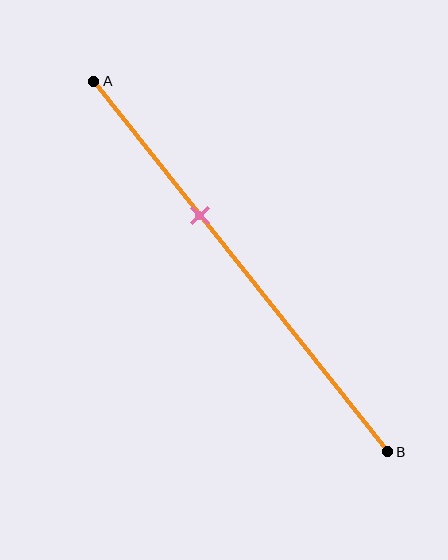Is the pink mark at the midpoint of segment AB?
No, the mark is at about 35% from A, not at the 50% midpoint.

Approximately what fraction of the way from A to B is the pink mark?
The pink mark is approximately 35% of the way from A to B.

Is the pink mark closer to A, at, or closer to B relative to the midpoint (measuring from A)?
The pink mark is closer to point A than the midpoint of segment AB.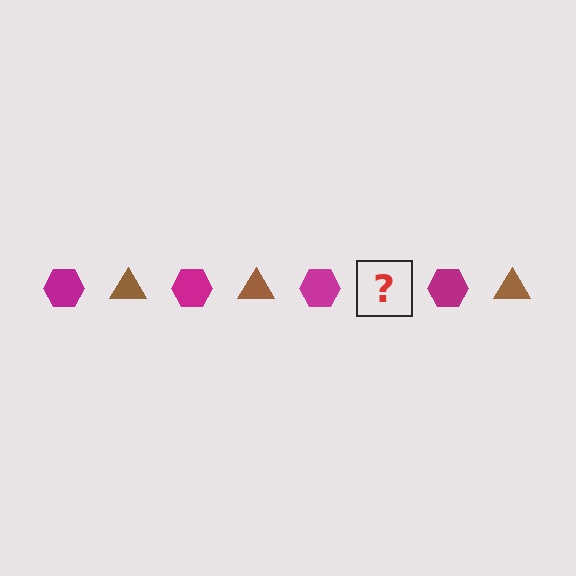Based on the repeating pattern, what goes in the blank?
The blank should be a brown triangle.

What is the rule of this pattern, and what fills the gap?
The rule is that the pattern alternates between magenta hexagon and brown triangle. The gap should be filled with a brown triangle.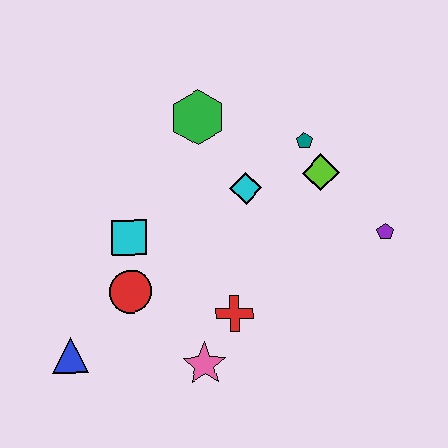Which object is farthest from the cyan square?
The purple pentagon is farthest from the cyan square.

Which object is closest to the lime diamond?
The teal pentagon is closest to the lime diamond.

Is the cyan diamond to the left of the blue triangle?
No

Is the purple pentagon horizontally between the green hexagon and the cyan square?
No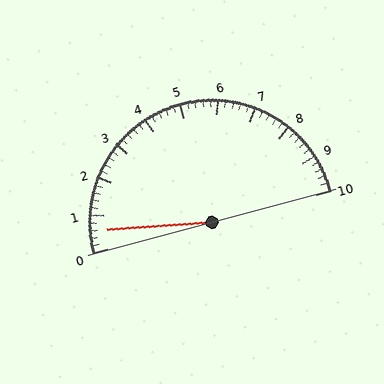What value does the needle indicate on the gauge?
The needle indicates approximately 0.6.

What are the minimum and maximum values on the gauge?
The gauge ranges from 0 to 10.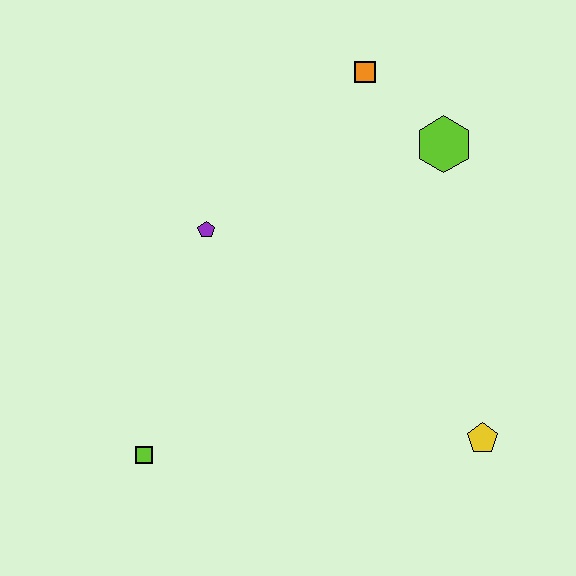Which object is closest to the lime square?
The purple pentagon is closest to the lime square.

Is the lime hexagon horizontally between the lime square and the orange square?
No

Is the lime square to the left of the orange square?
Yes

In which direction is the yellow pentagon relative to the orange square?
The yellow pentagon is below the orange square.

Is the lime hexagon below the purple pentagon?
No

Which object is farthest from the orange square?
The lime square is farthest from the orange square.